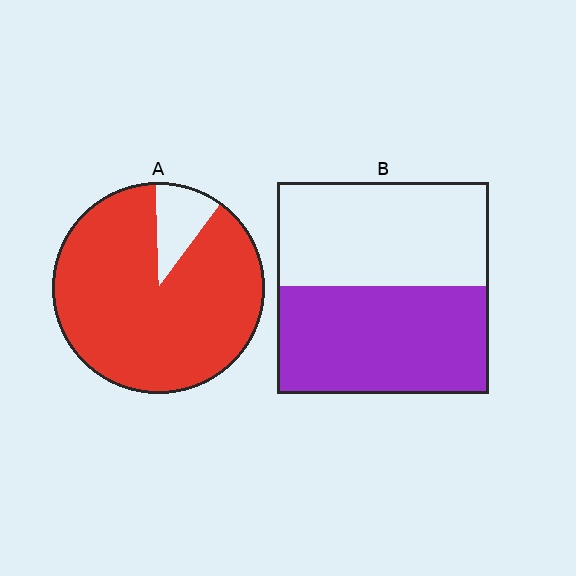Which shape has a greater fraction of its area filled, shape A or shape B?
Shape A.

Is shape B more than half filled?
Roughly half.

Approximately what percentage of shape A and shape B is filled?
A is approximately 90% and B is approximately 50%.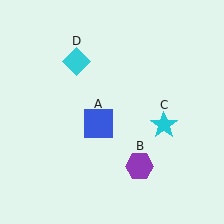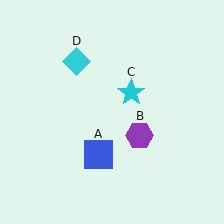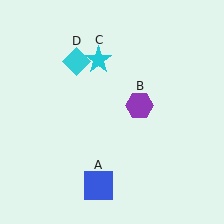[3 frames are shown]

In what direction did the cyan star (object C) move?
The cyan star (object C) moved up and to the left.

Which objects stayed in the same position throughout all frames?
Cyan diamond (object D) remained stationary.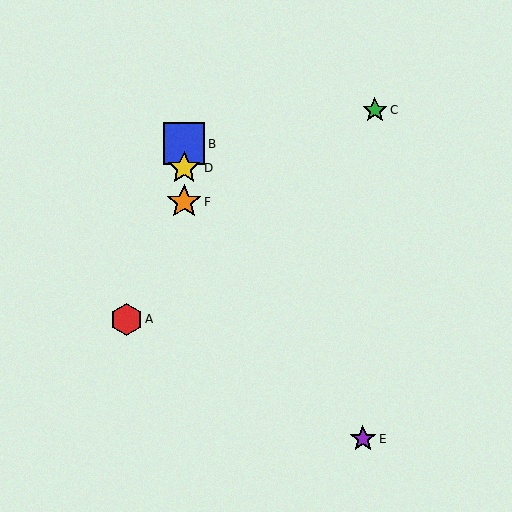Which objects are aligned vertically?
Objects B, D, F are aligned vertically.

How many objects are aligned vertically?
3 objects (B, D, F) are aligned vertically.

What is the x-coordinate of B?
Object B is at x≈184.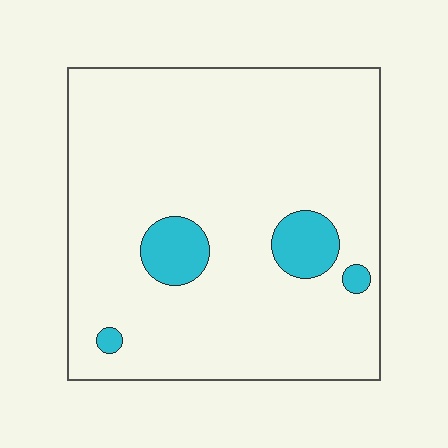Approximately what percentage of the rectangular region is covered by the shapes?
Approximately 10%.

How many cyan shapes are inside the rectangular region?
4.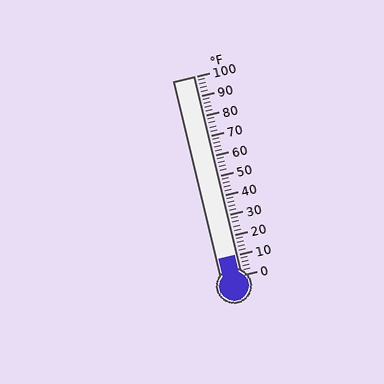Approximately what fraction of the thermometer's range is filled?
The thermometer is filled to approximately 10% of its range.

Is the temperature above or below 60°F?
The temperature is below 60°F.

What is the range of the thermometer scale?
The thermometer scale ranges from 0°F to 100°F.